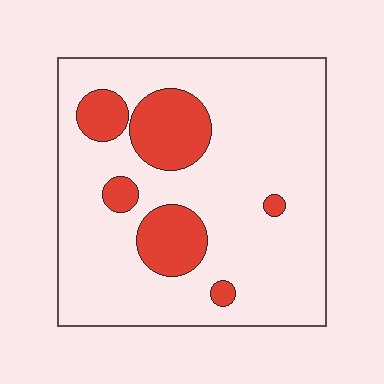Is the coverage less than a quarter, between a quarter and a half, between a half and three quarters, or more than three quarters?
Less than a quarter.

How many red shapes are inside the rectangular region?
6.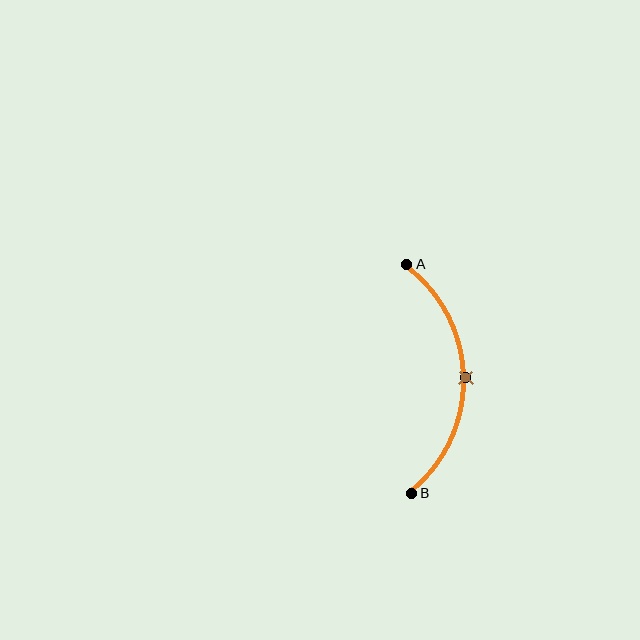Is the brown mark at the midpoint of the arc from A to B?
Yes. The brown mark lies on the arc at equal arc-length from both A and B — it is the arc midpoint.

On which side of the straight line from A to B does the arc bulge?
The arc bulges to the right of the straight line connecting A and B.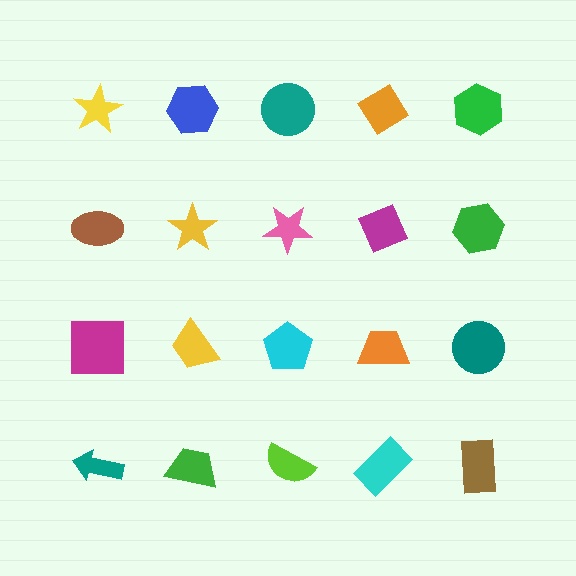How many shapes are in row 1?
5 shapes.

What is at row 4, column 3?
A lime semicircle.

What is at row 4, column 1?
A teal arrow.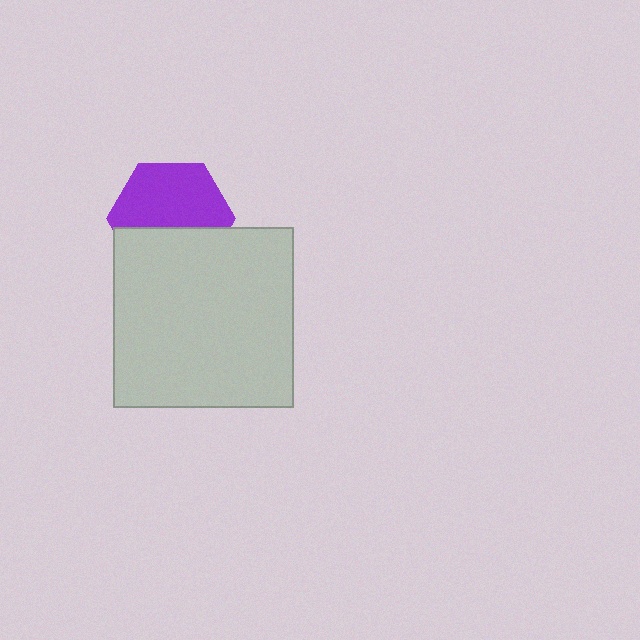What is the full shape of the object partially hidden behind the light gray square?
The partially hidden object is a purple hexagon.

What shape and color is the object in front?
The object in front is a light gray square.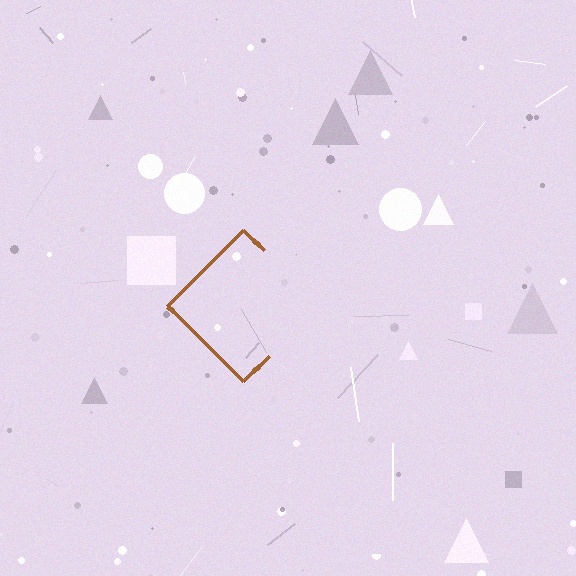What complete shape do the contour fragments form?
The contour fragments form a diamond.